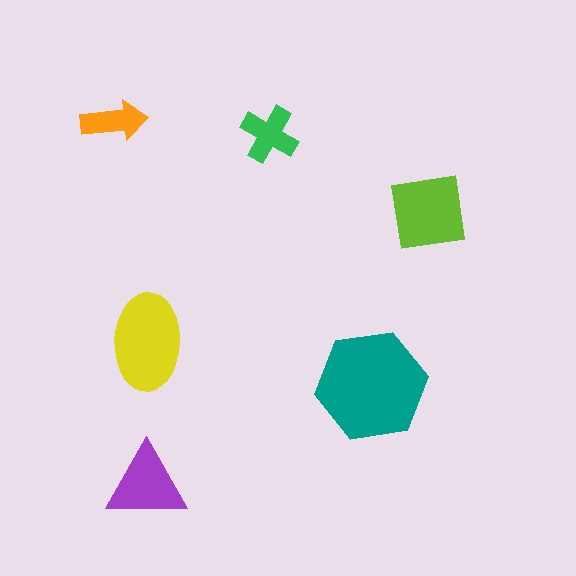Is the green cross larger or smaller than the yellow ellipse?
Smaller.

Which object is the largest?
The teal hexagon.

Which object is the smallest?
The orange arrow.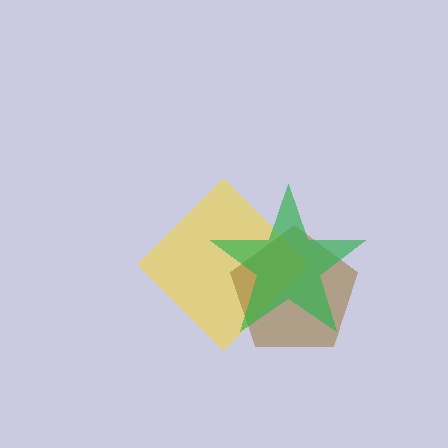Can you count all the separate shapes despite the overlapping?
Yes, there are 3 separate shapes.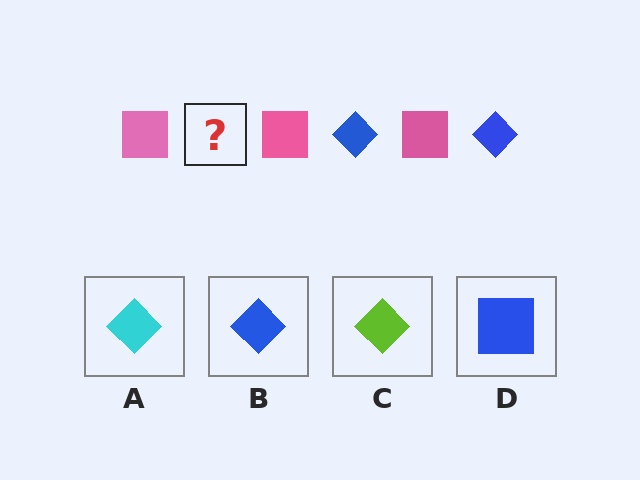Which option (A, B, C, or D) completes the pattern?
B.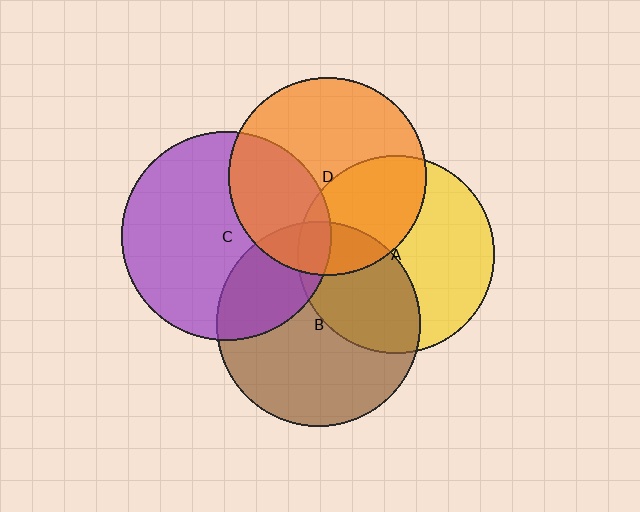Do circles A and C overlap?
Yes.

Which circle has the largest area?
Circle C (purple).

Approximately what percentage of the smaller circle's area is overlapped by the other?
Approximately 10%.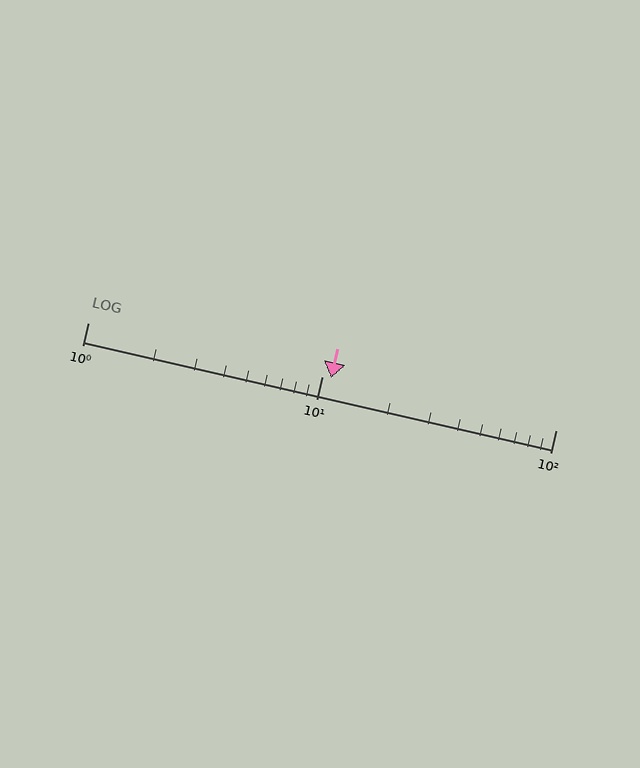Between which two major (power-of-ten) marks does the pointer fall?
The pointer is between 10 and 100.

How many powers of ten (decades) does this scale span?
The scale spans 2 decades, from 1 to 100.